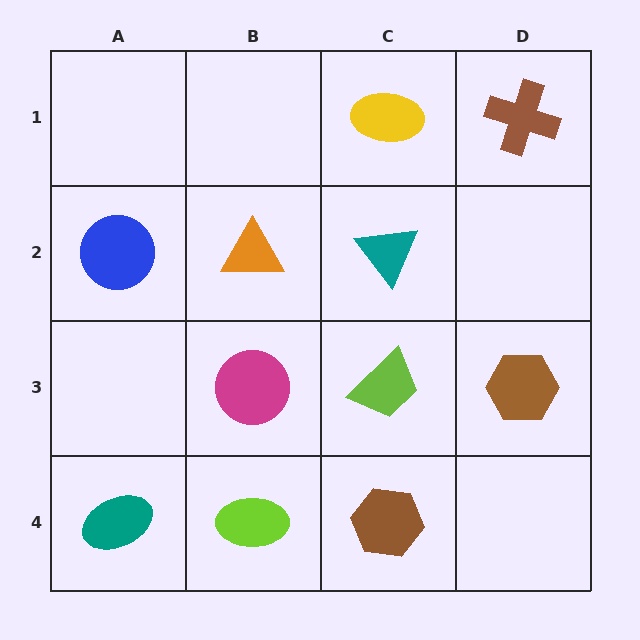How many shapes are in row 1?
2 shapes.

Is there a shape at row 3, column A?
No, that cell is empty.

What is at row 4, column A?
A teal ellipse.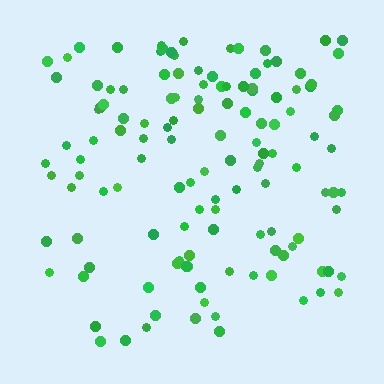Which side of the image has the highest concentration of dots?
The top.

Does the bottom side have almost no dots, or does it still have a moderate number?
Still a moderate number, just noticeably fewer than the top.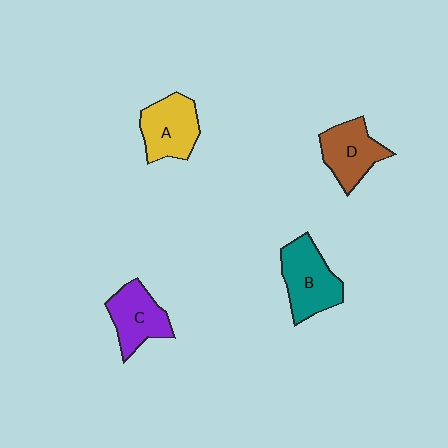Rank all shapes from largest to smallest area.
From largest to smallest: B (teal), A (yellow), D (brown), C (purple).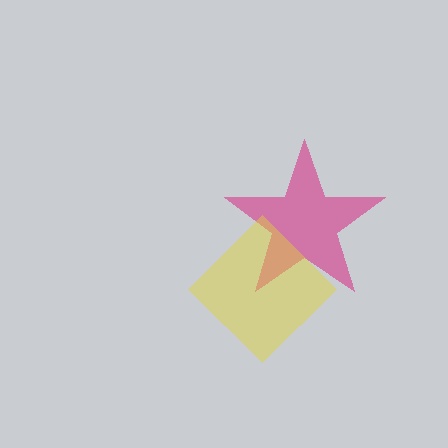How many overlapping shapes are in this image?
There are 2 overlapping shapes in the image.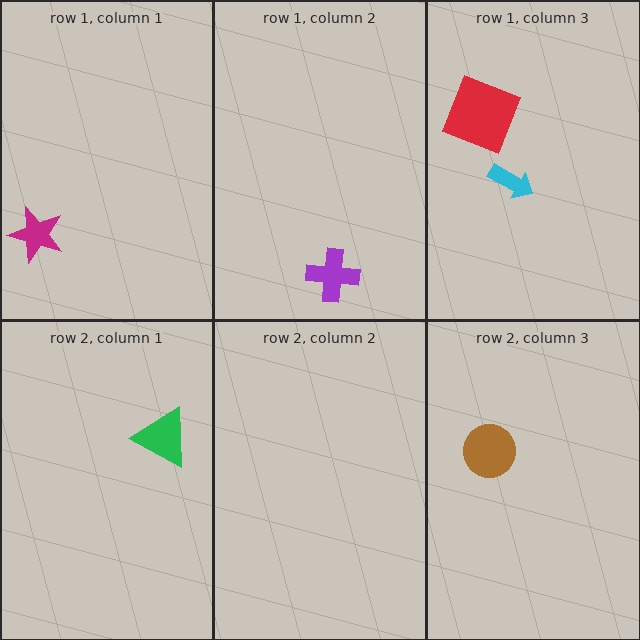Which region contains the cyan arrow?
The row 1, column 3 region.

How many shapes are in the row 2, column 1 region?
1.